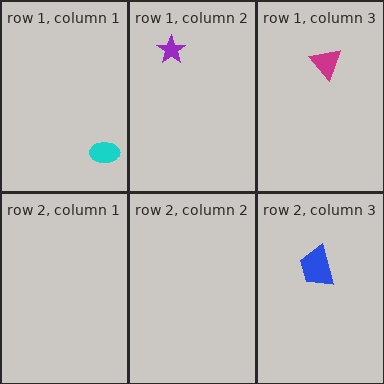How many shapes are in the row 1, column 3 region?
1.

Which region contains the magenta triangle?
The row 1, column 3 region.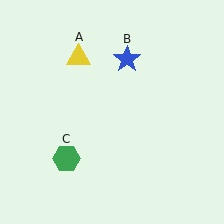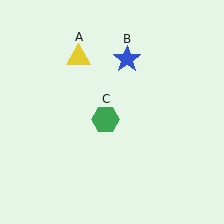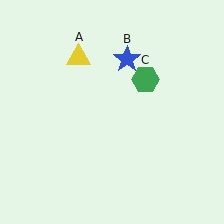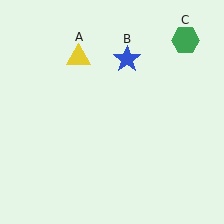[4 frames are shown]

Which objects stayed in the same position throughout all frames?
Yellow triangle (object A) and blue star (object B) remained stationary.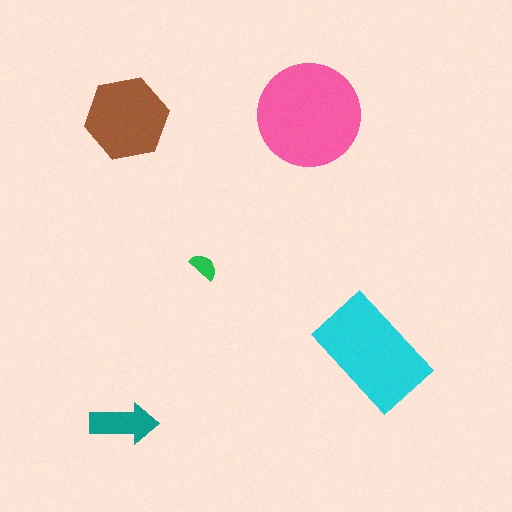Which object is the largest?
The pink circle.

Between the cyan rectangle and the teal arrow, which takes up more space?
The cyan rectangle.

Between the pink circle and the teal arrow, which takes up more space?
The pink circle.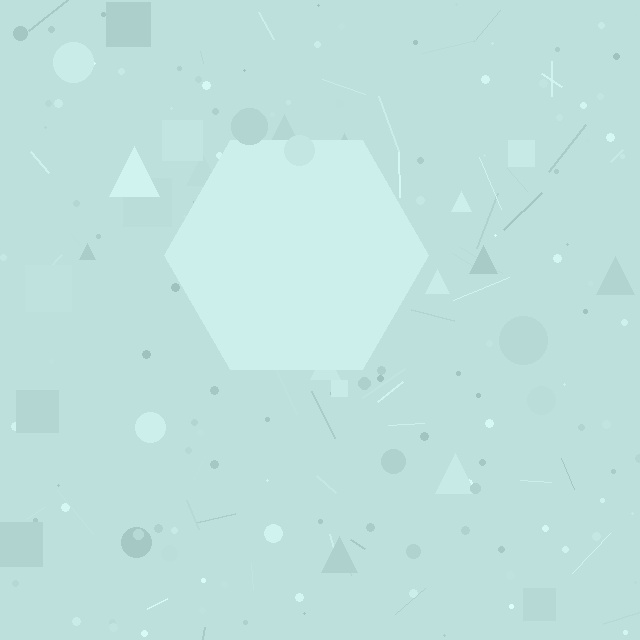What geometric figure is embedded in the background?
A hexagon is embedded in the background.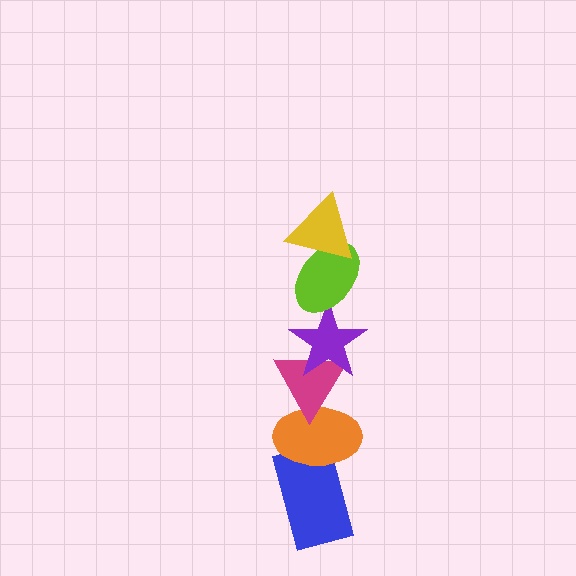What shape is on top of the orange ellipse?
The magenta triangle is on top of the orange ellipse.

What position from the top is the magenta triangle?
The magenta triangle is 4th from the top.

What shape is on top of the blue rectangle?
The orange ellipse is on top of the blue rectangle.